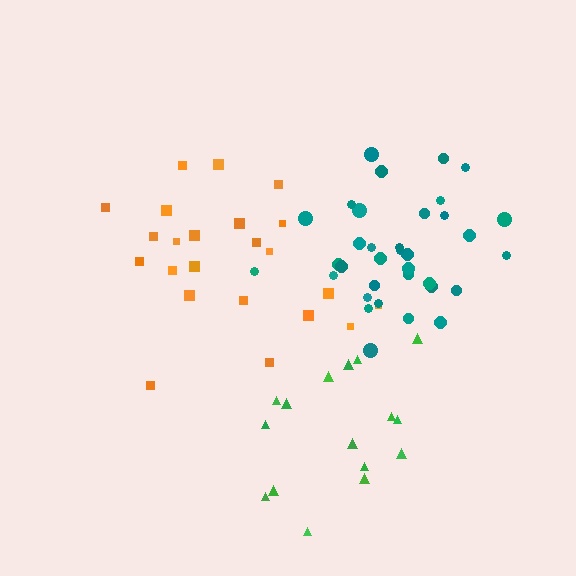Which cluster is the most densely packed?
Teal.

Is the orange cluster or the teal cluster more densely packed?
Teal.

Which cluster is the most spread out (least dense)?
Green.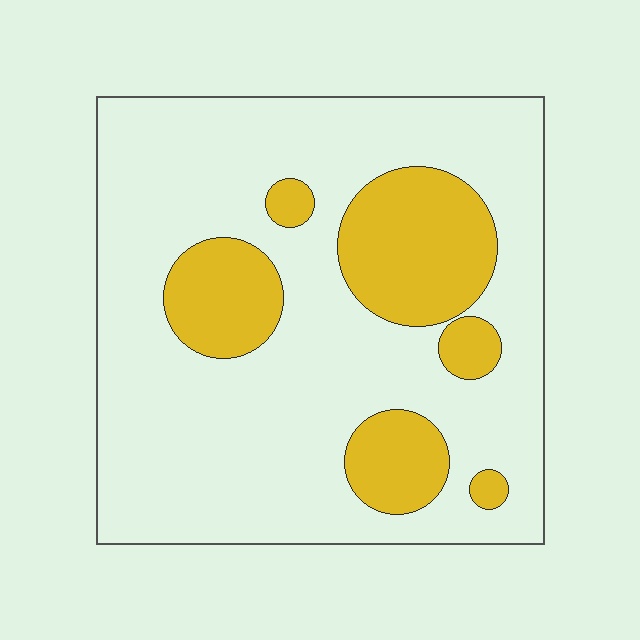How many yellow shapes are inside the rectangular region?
6.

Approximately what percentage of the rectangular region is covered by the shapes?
Approximately 25%.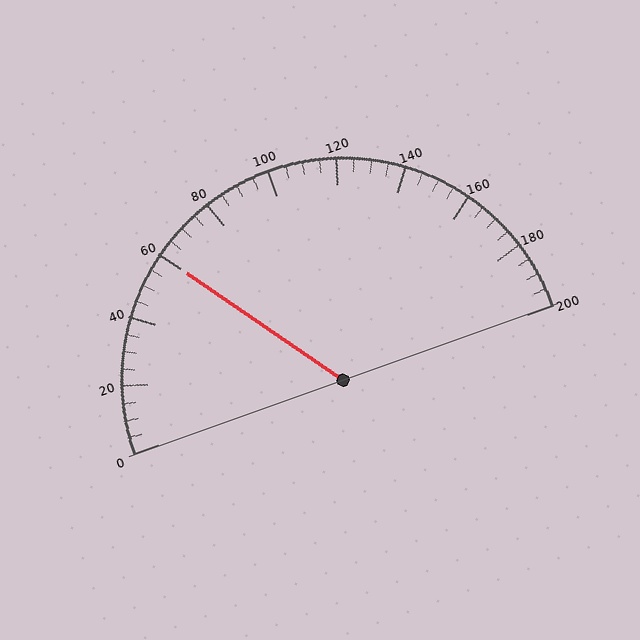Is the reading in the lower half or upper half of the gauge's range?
The reading is in the lower half of the range (0 to 200).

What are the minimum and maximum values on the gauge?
The gauge ranges from 0 to 200.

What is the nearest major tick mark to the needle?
The nearest major tick mark is 60.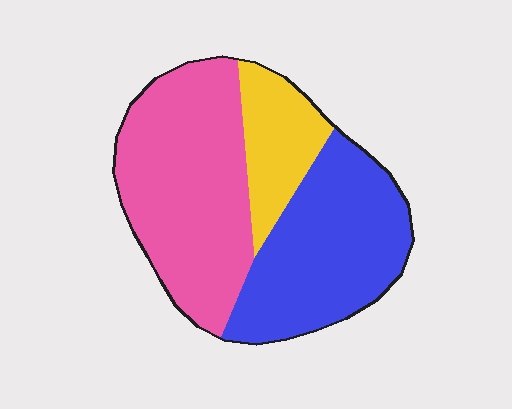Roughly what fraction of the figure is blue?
Blue covers roughly 40% of the figure.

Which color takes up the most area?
Pink, at roughly 45%.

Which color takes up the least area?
Yellow, at roughly 15%.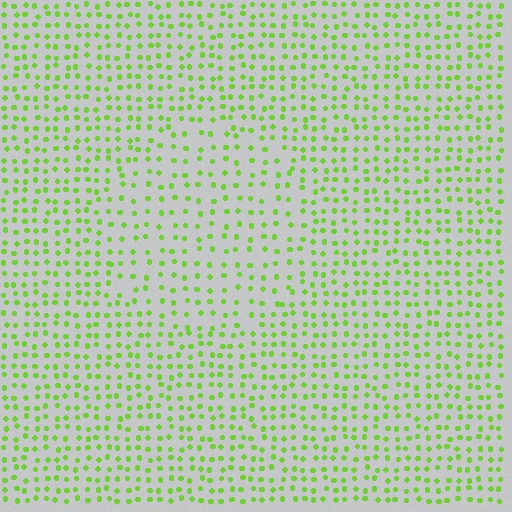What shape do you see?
I see a circle.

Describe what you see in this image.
The image contains small lime elements arranged at two different densities. A circle-shaped region is visible where the elements are less densely packed than the surrounding area.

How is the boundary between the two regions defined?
The boundary is defined by a change in element density (approximately 1.6x ratio). All elements are the same color, size, and shape.